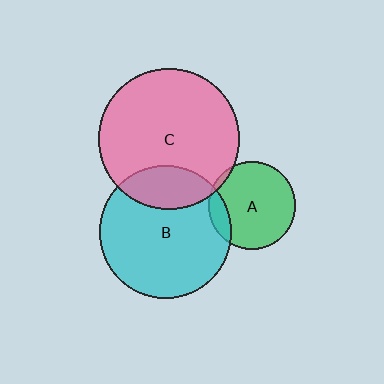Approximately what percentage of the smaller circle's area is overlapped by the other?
Approximately 5%.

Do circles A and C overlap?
Yes.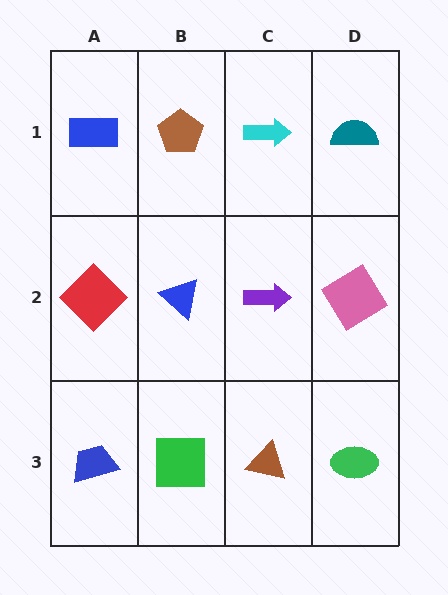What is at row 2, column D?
A pink diamond.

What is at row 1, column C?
A cyan arrow.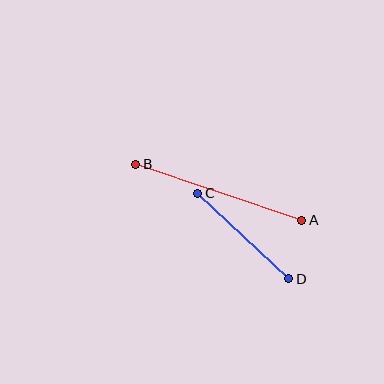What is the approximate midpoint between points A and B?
The midpoint is at approximately (219, 192) pixels.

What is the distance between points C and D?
The distance is approximately 125 pixels.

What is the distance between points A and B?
The distance is approximately 175 pixels.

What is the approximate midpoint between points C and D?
The midpoint is at approximately (243, 236) pixels.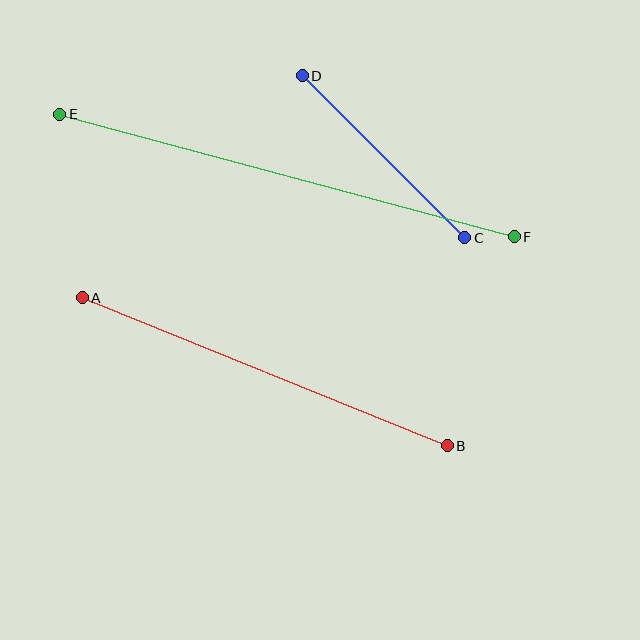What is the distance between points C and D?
The distance is approximately 230 pixels.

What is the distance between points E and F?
The distance is approximately 471 pixels.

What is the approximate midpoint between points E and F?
The midpoint is at approximately (287, 176) pixels.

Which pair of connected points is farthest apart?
Points E and F are farthest apart.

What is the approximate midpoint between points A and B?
The midpoint is at approximately (265, 372) pixels.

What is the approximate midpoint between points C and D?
The midpoint is at approximately (383, 157) pixels.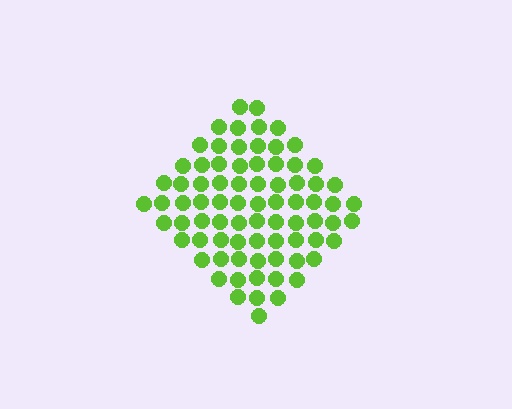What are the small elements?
The small elements are circles.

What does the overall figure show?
The overall figure shows a diamond.